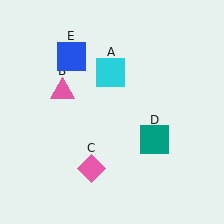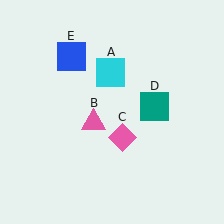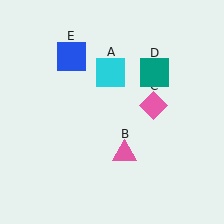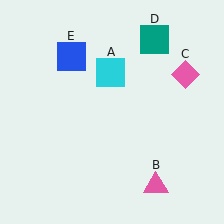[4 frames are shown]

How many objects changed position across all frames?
3 objects changed position: pink triangle (object B), pink diamond (object C), teal square (object D).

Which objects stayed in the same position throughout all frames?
Cyan square (object A) and blue square (object E) remained stationary.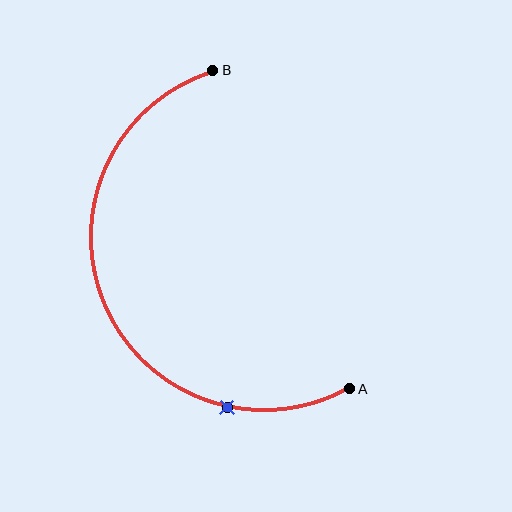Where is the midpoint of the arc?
The arc midpoint is the point on the curve farthest from the straight line joining A and B. It sits to the left of that line.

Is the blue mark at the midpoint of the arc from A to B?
No. The blue mark lies on the arc but is closer to endpoint A. The arc midpoint would be at the point on the curve equidistant along the arc from both A and B.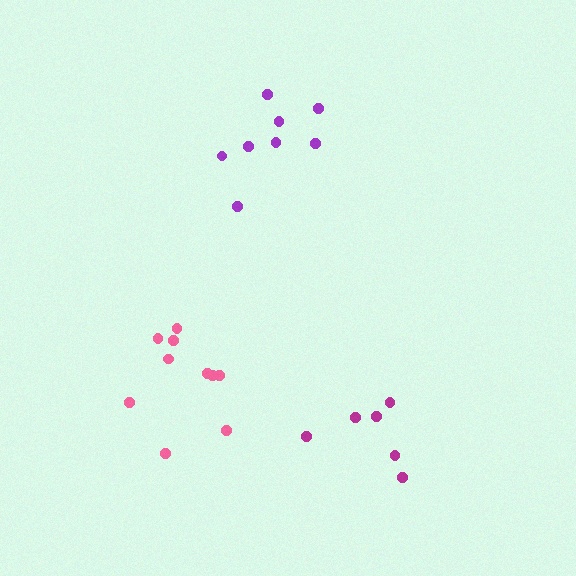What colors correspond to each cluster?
The clusters are colored: purple, pink, magenta.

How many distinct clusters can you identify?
There are 3 distinct clusters.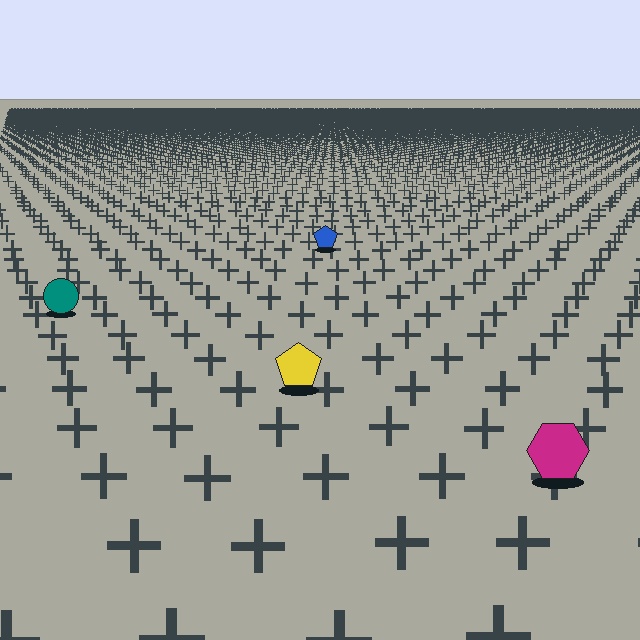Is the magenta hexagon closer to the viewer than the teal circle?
Yes. The magenta hexagon is closer — you can tell from the texture gradient: the ground texture is coarser near it.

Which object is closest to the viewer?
The magenta hexagon is closest. The texture marks near it are larger and more spread out.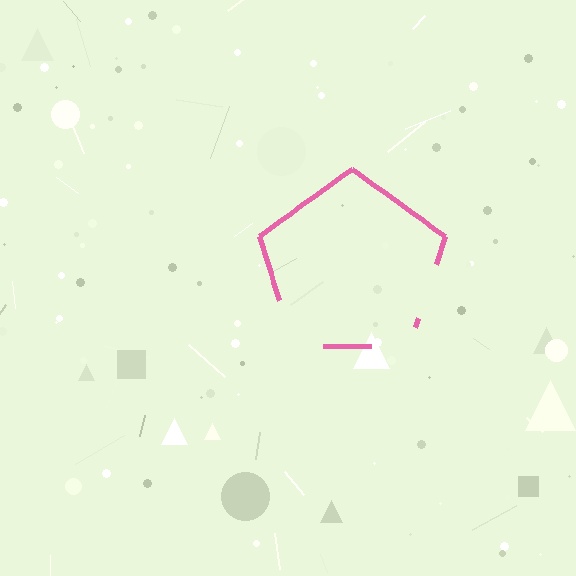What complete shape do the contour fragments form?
The contour fragments form a pentagon.